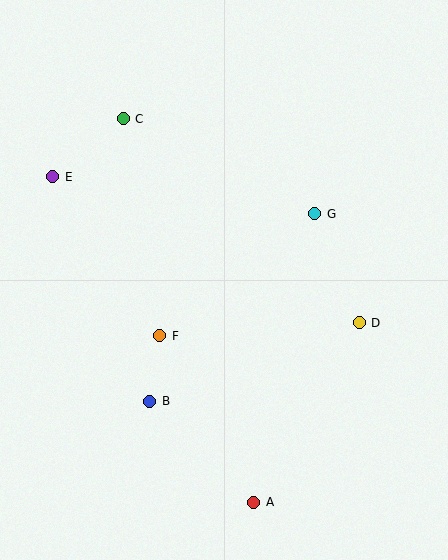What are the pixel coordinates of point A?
Point A is at (254, 502).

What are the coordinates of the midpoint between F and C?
The midpoint between F and C is at (142, 227).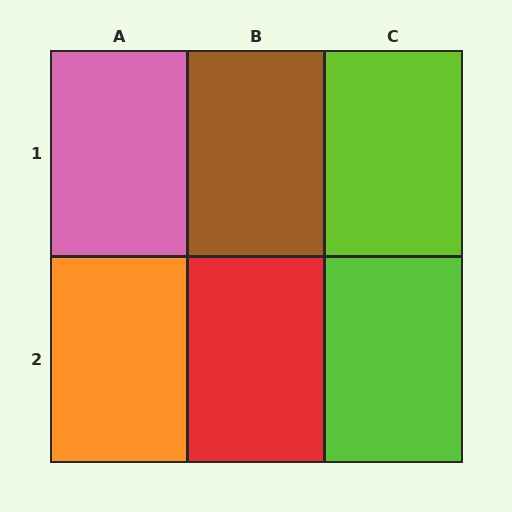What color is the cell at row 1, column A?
Pink.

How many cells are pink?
1 cell is pink.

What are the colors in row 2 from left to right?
Orange, red, lime.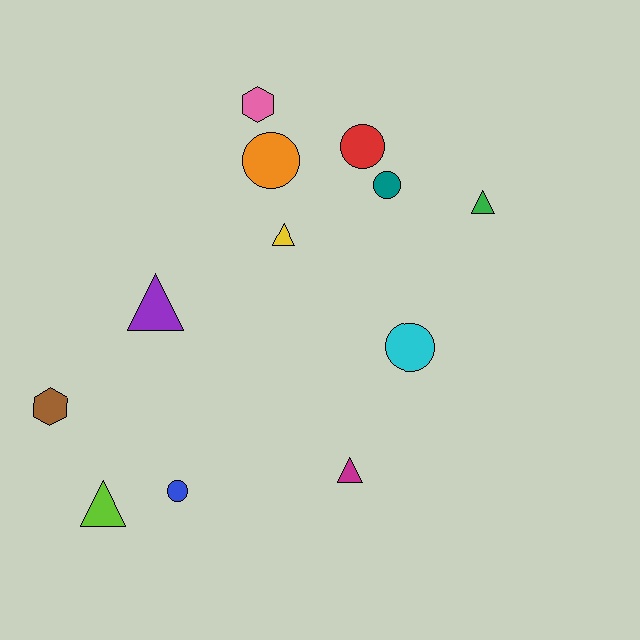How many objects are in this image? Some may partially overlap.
There are 12 objects.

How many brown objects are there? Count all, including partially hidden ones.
There is 1 brown object.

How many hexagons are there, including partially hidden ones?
There are 2 hexagons.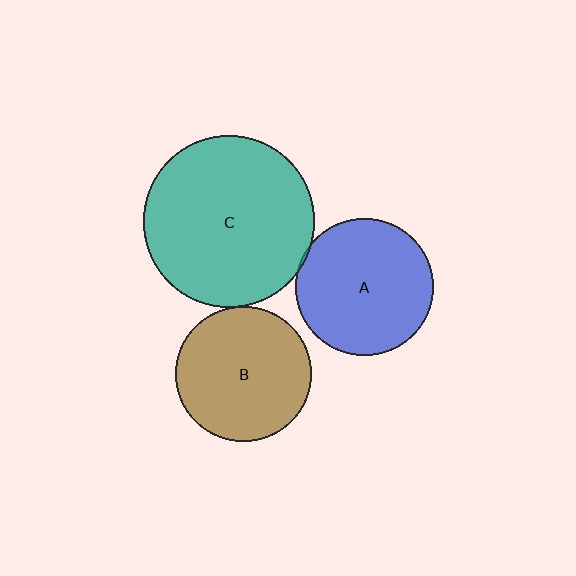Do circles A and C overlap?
Yes.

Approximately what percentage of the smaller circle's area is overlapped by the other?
Approximately 5%.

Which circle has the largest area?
Circle C (teal).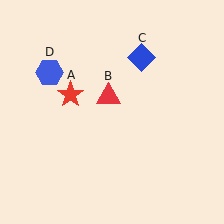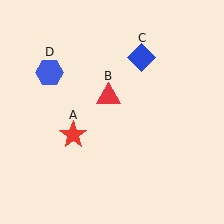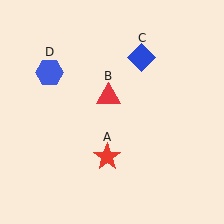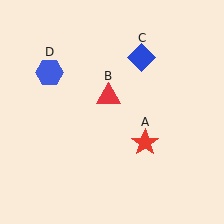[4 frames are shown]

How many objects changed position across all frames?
1 object changed position: red star (object A).